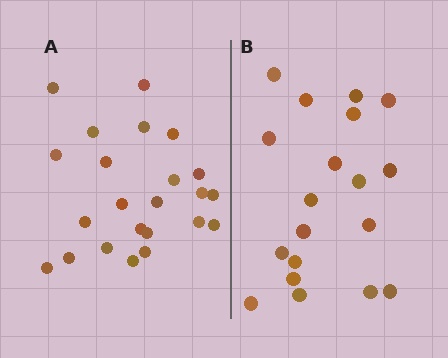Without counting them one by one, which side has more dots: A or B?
Region A (the left region) has more dots.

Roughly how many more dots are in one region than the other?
Region A has about 4 more dots than region B.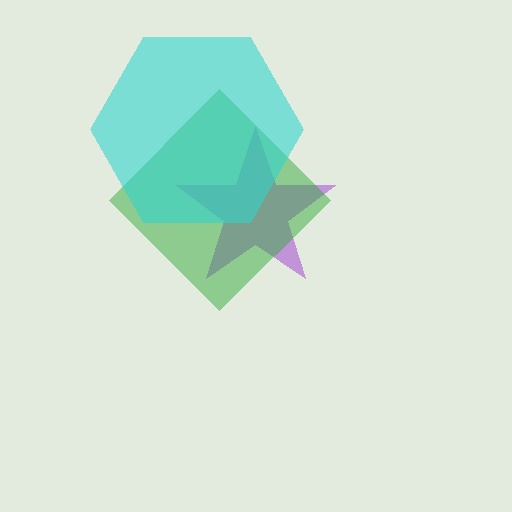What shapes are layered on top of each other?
The layered shapes are: a purple star, a green diamond, a cyan hexagon.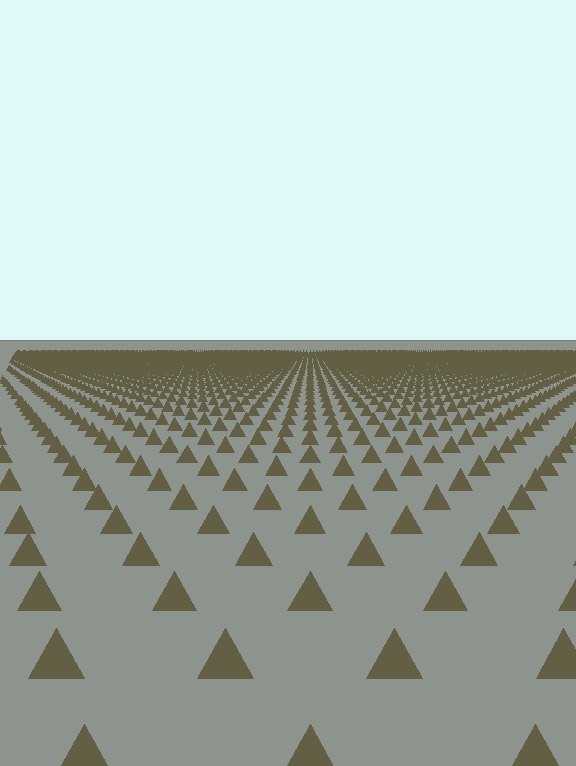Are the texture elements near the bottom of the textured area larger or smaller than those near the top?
Larger. Near the bottom, elements are closer to the viewer and appear at a bigger on-screen size.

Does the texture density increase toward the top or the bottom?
Density increases toward the top.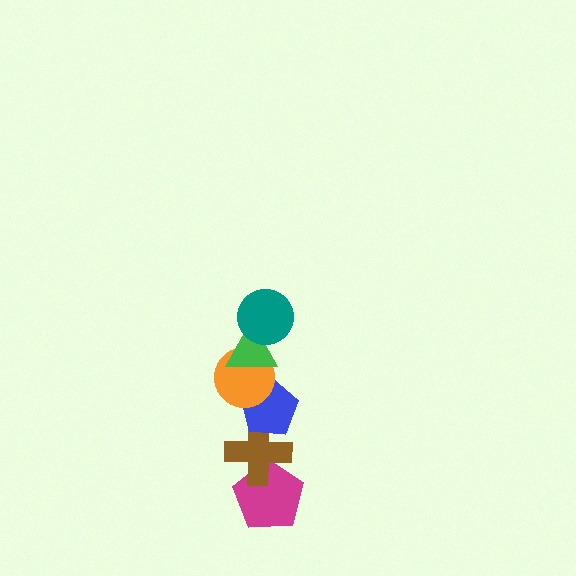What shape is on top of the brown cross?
The blue pentagon is on top of the brown cross.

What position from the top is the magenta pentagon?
The magenta pentagon is 6th from the top.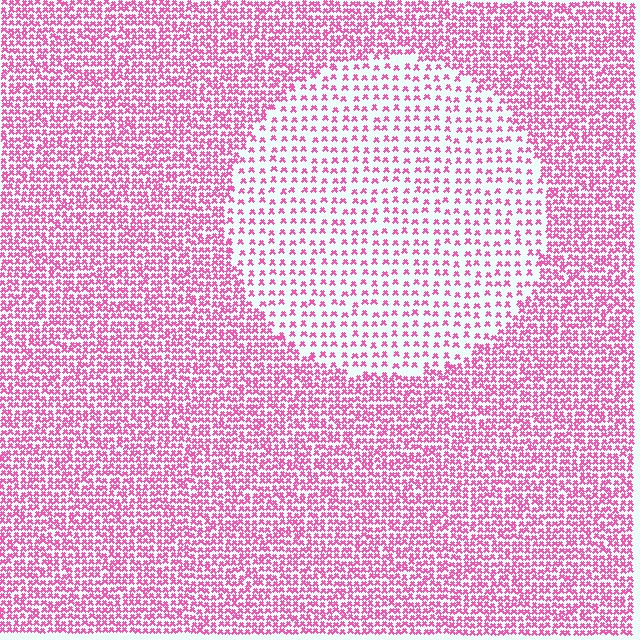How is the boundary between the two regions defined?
The boundary is defined by a change in element density (approximately 2.3x ratio). All elements are the same color, size, and shape.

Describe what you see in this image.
The image contains small pink elements arranged at two different densities. A circle-shaped region is visible where the elements are less densely packed than the surrounding area.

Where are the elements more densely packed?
The elements are more densely packed outside the circle boundary.